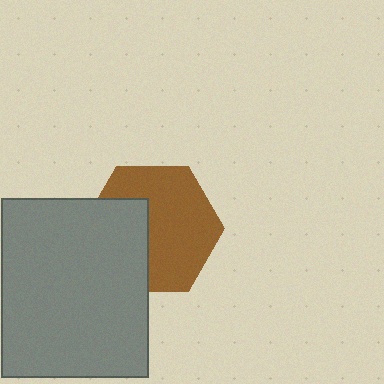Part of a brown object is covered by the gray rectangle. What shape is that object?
It is a hexagon.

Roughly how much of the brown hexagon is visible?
About half of it is visible (roughly 63%).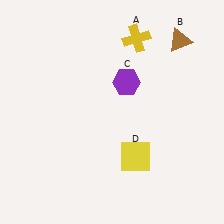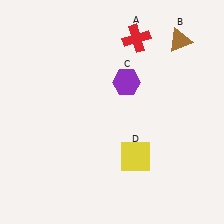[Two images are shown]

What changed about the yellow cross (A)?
In Image 1, A is yellow. In Image 2, it changed to red.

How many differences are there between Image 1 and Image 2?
There is 1 difference between the two images.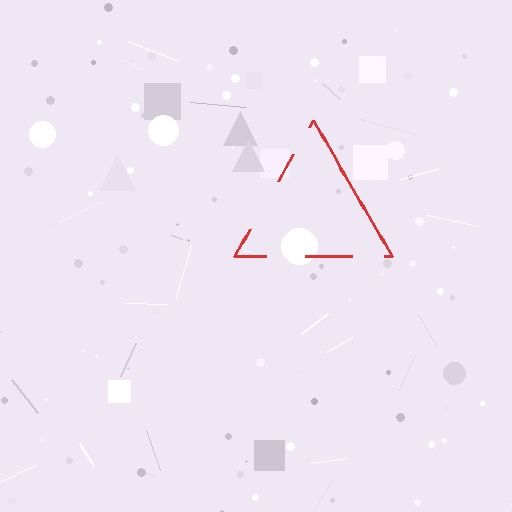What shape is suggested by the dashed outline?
The dashed outline suggests a triangle.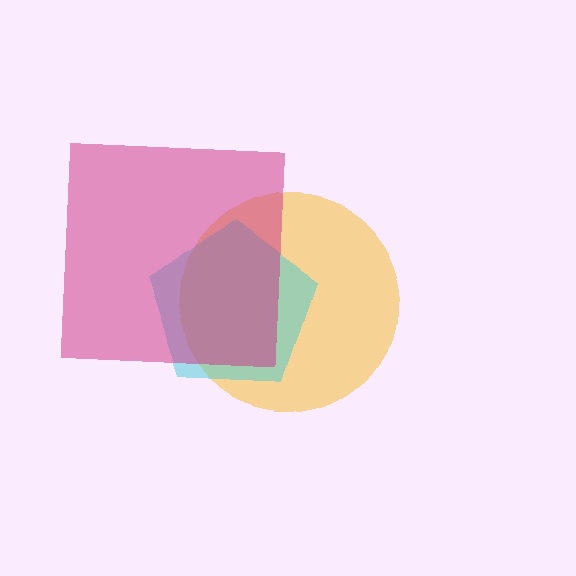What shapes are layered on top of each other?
The layered shapes are: a yellow circle, a cyan pentagon, a magenta square.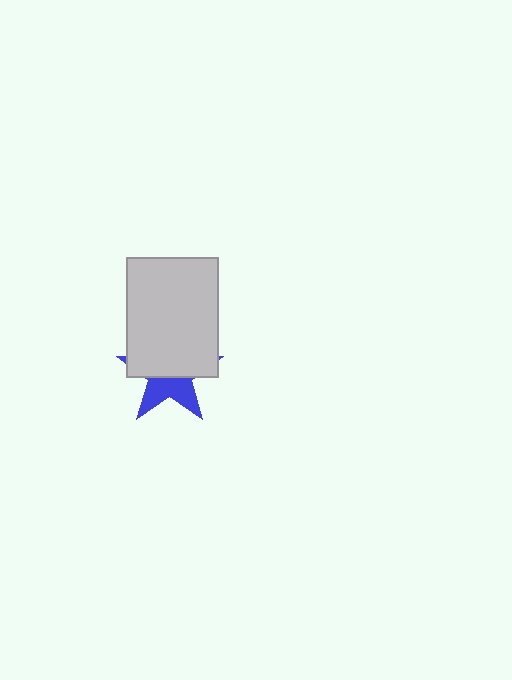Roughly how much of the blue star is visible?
A small part of it is visible (roughly 42%).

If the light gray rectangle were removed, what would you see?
You would see the complete blue star.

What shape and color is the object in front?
The object in front is a light gray rectangle.